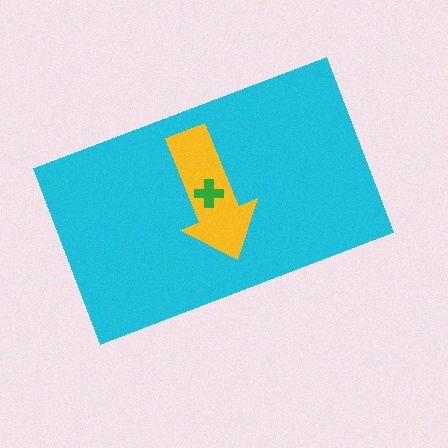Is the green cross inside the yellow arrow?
Yes.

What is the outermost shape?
The cyan rectangle.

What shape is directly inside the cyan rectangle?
The yellow arrow.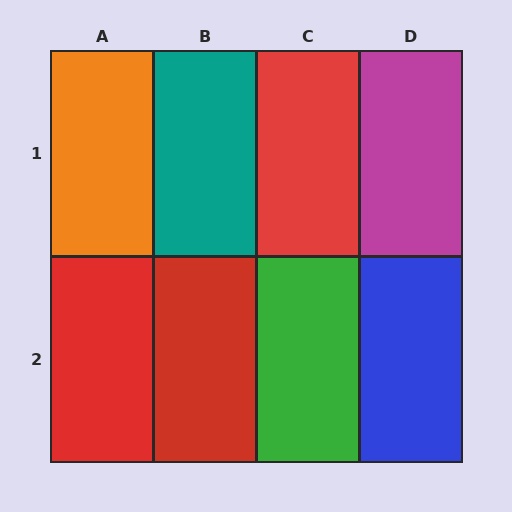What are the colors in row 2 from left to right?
Red, red, green, blue.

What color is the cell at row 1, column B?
Teal.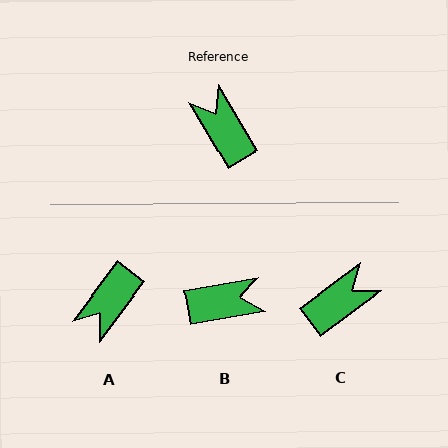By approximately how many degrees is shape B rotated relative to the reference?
Approximately 111 degrees clockwise.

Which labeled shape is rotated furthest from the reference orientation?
A, about 112 degrees away.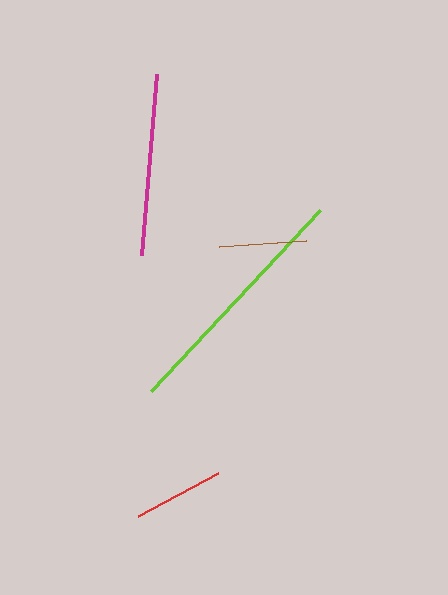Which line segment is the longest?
The lime line is the longest at approximately 248 pixels.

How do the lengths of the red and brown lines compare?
The red and brown lines are approximately the same length.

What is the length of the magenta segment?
The magenta segment is approximately 181 pixels long.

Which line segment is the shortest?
The brown line is the shortest at approximately 88 pixels.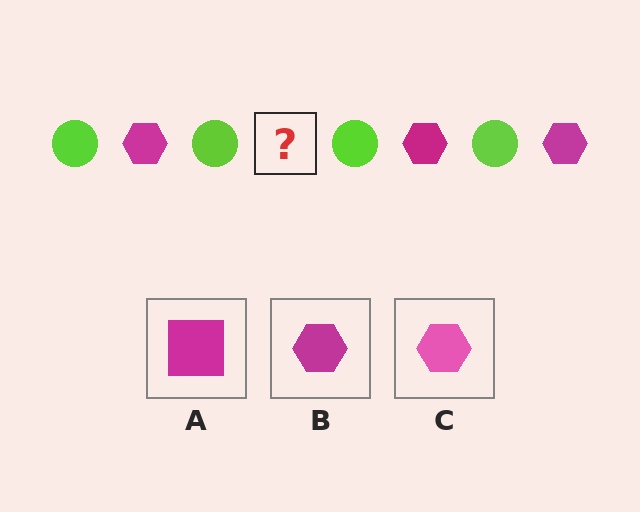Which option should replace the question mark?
Option B.